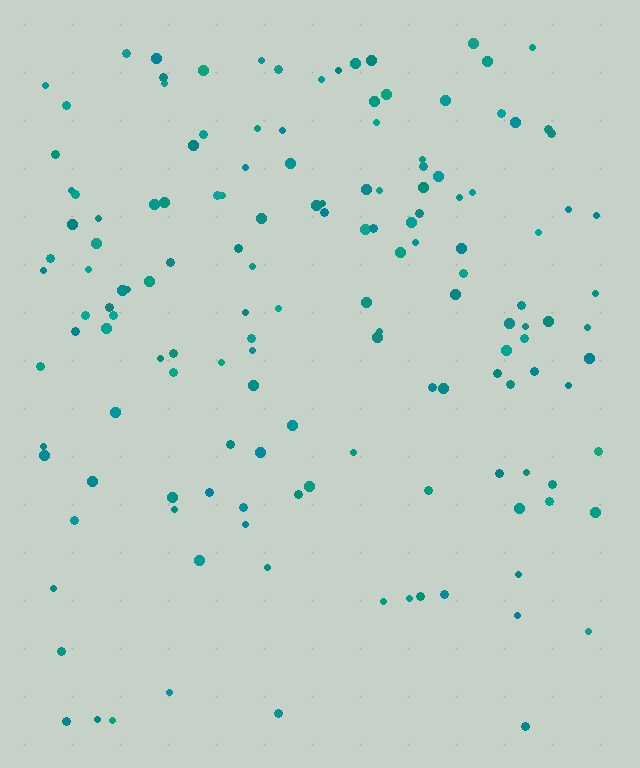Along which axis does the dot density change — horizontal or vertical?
Vertical.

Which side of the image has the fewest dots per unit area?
The bottom.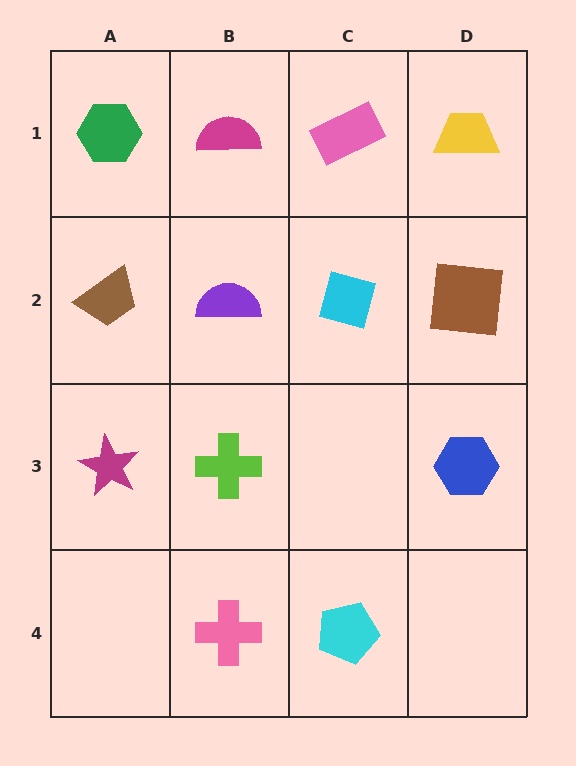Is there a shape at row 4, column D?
No, that cell is empty.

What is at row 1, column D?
A yellow trapezoid.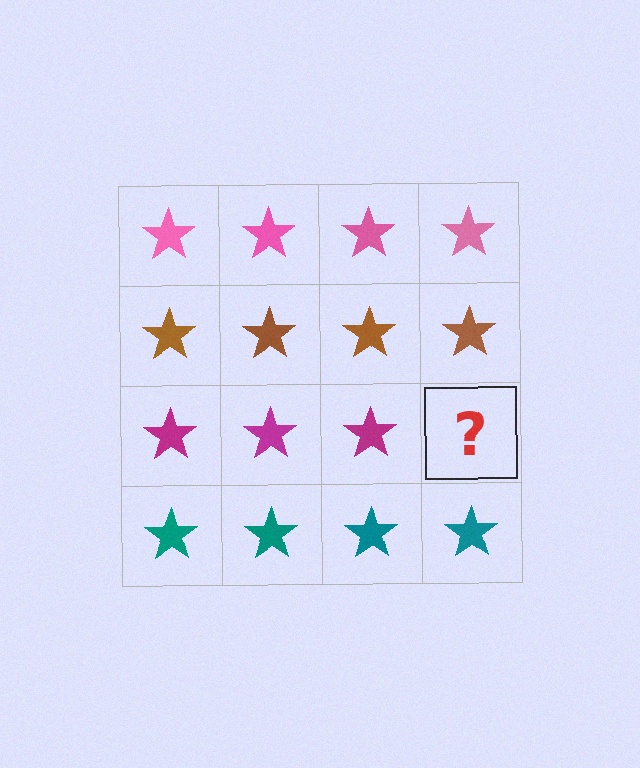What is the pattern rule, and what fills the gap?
The rule is that each row has a consistent color. The gap should be filled with a magenta star.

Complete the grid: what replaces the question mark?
The question mark should be replaced with a magenta star.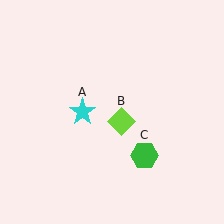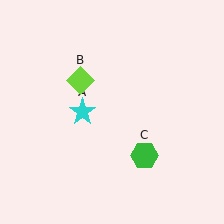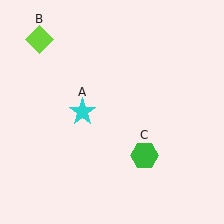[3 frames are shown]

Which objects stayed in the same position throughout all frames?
Cyan star (object A) and green hexagon (object C) remained stationary.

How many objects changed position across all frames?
1 object changed position: lime diamond (object B).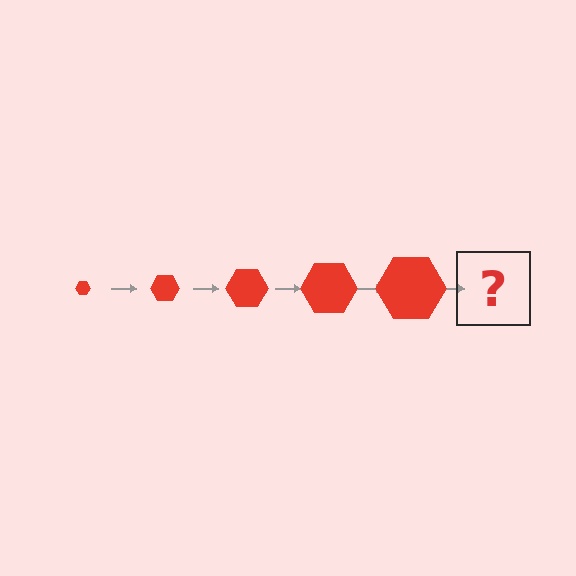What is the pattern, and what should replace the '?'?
The pattern is that the hexagon gets progressively larger each step. The '?' should be a red hexagon, larger than the previous one.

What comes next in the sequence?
The next element should be a red hexagon, larger than the previous one.